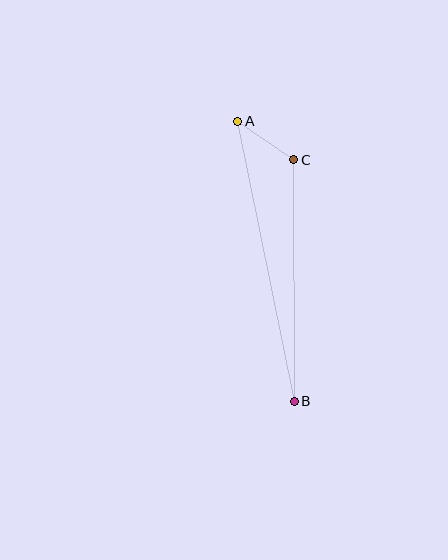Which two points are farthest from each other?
Points A and B are farthest from each other.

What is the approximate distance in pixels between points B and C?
The distance between B and C is approximately 241 pixels.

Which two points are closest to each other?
Points A and C are closest to each other.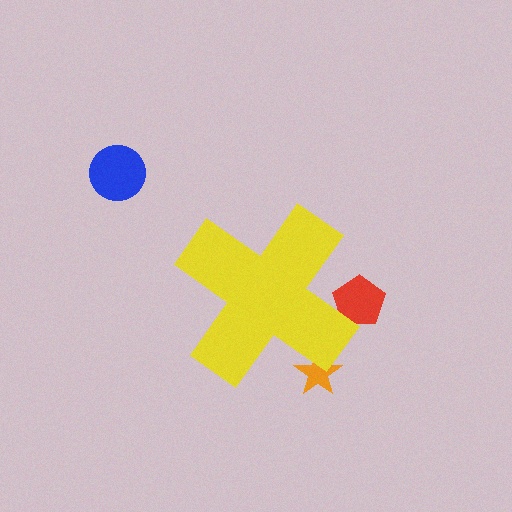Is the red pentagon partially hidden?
Yes, the red pentagon is partially hidden behind the yellow cross.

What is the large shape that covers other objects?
A yellow cross.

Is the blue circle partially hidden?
No, the blue circle is fully visible.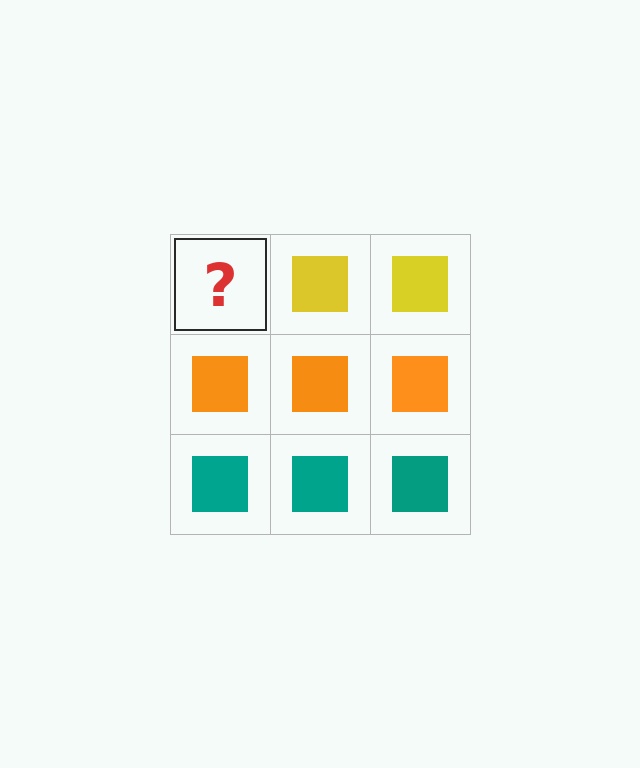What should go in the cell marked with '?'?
The missing cell should contain a yellow square.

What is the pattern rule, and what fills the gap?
The rule is that each row has a consistent color. The gap should be filled with a yellow square.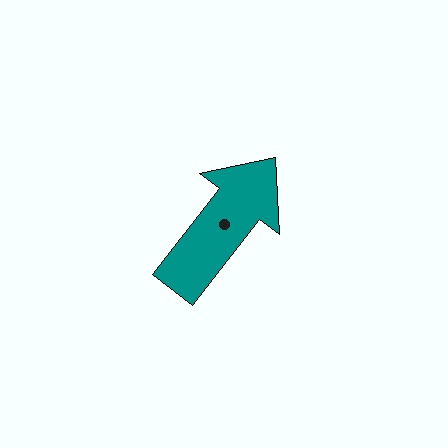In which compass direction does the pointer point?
Northeast.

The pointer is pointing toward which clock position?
Roughly 1 o'clock.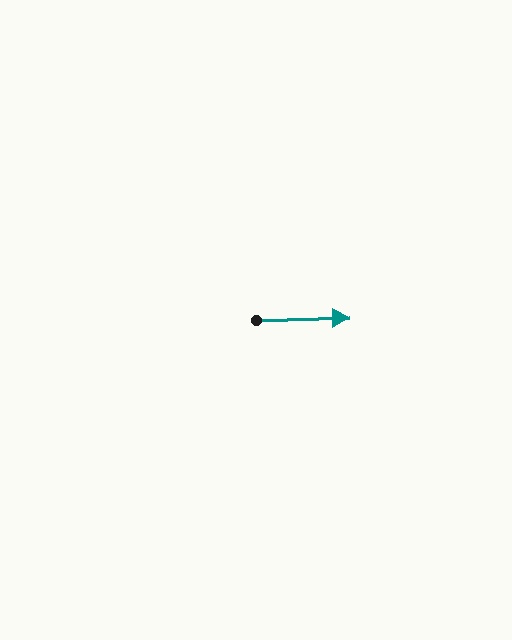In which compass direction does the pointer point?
East.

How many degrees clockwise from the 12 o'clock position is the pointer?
Approximately 88 degrees.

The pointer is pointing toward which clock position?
Roughly 3 o'clock.